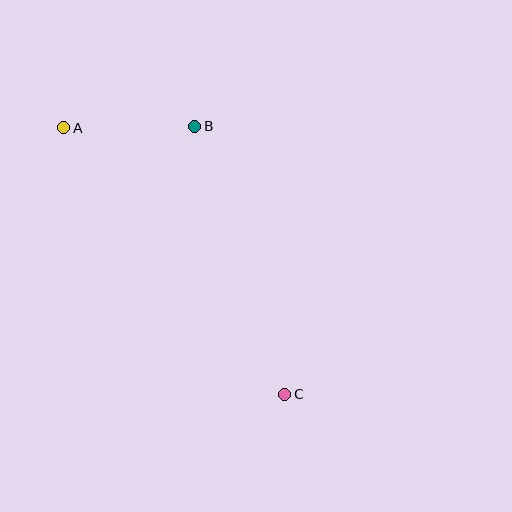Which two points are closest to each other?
Points A and B are closest to each other.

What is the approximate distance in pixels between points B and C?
The distance between B and C is approximately 283 pixels.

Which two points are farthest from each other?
Points A and C are farthest from each other.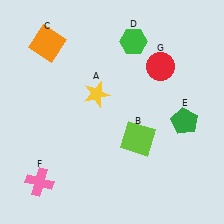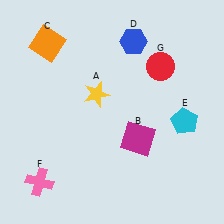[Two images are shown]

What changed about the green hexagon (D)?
In Image 1, D is green. In Image 2, it changed to blue.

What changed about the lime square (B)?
In Image 1, B is lime. In Image 2, it changed to magenta.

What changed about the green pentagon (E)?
In Image 1, E is green. In Image 2, it changed to cyan.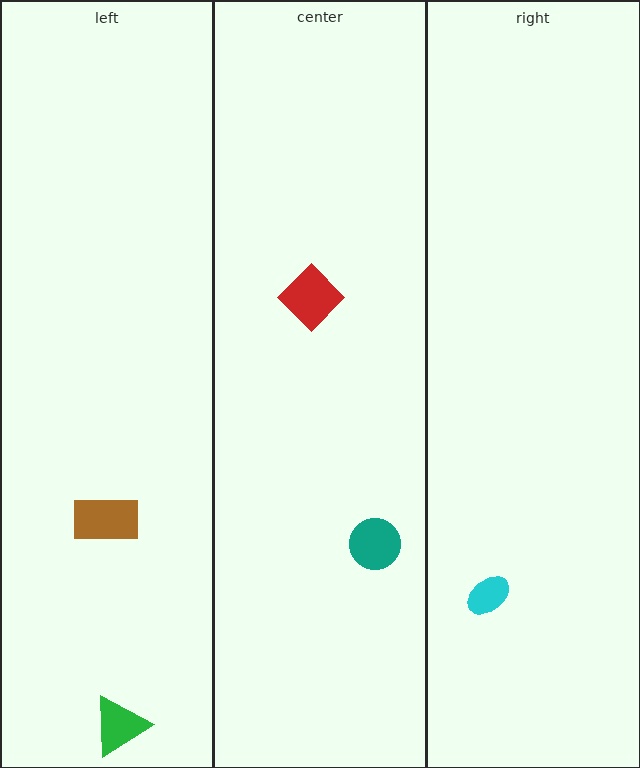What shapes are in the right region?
The cyan ellipse.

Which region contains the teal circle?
The center region.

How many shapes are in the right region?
1.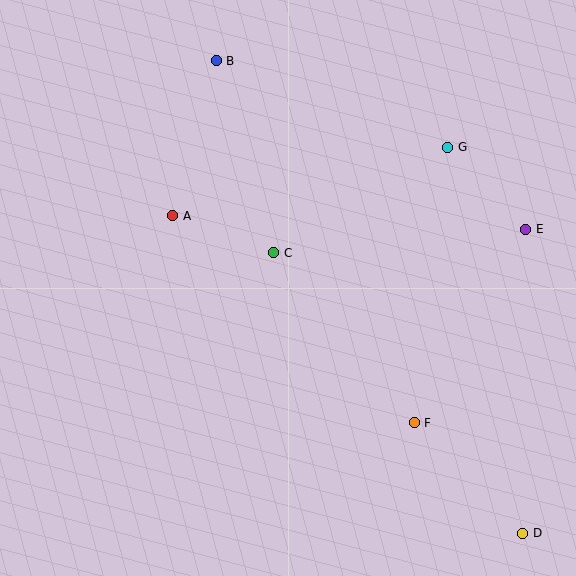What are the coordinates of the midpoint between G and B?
The midpoint between G and B is at (332, 104).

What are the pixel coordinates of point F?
Point F is at (414, 423).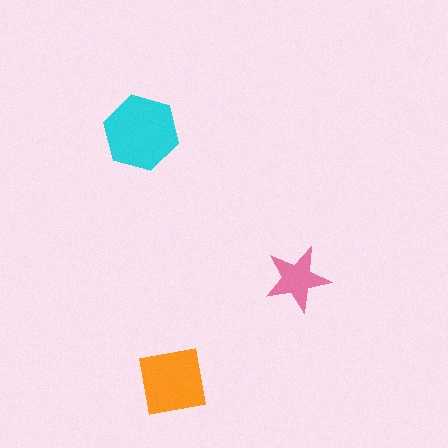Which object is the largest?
The cyan hexagon.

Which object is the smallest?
The pink star.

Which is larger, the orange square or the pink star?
The orange square.